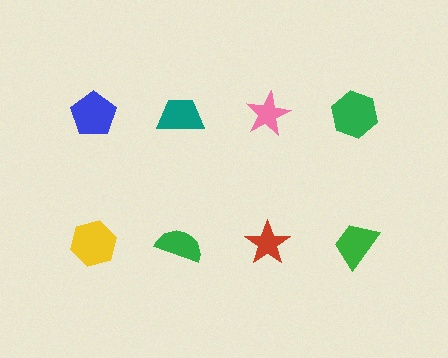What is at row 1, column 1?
A blue pentagon.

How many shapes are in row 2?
4 shapes.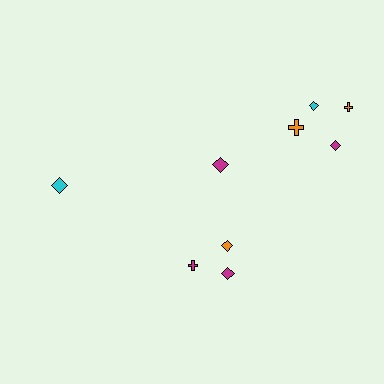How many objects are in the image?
There are 9 objects.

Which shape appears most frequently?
Diamond, with 6 objects.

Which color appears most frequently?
Magenta, with 4 objects.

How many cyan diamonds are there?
There are 2 cyan diamonds.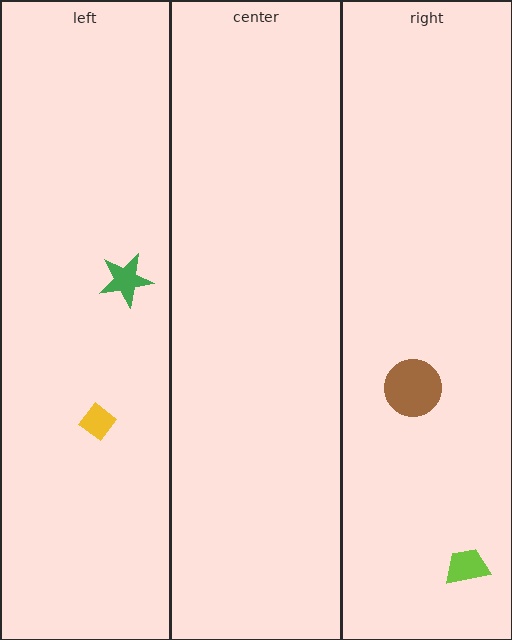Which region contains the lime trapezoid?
The right region.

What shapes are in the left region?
The yellow diamond, the green star.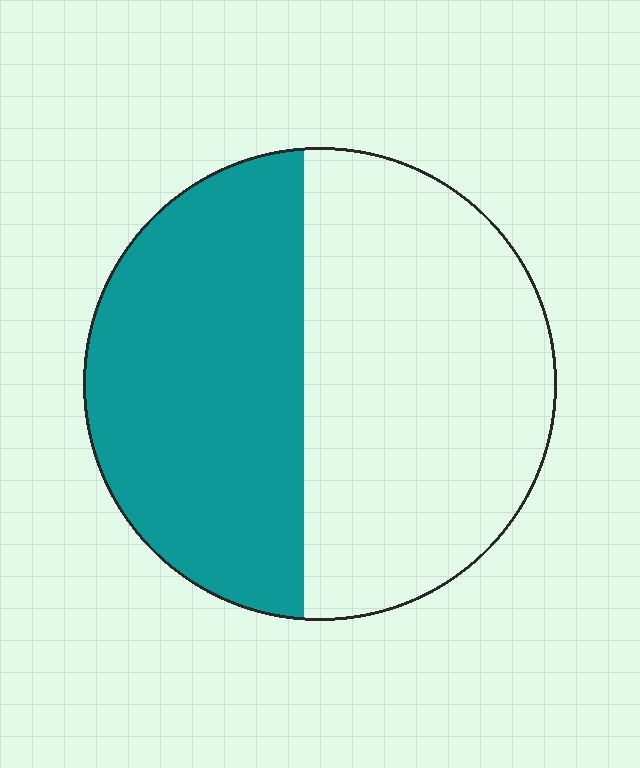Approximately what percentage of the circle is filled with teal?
Approximately 45%.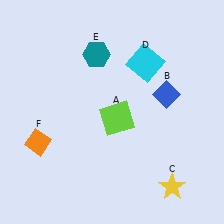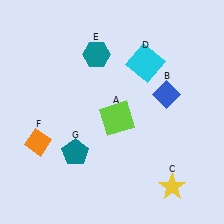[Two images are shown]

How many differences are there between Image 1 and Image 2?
There is 1 difference between the two images.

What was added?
A teal pentagon (G) was added in Image 2.